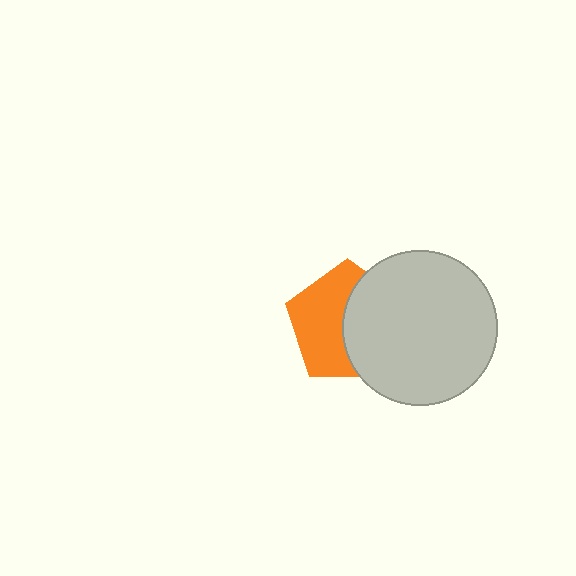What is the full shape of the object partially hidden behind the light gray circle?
The partially hidden object is an orange pentagon.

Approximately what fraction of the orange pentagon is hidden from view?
Roughly 48% of the orange pentagon is hidden behind the light gray circle.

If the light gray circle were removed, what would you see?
You would see the complete orange pentagon.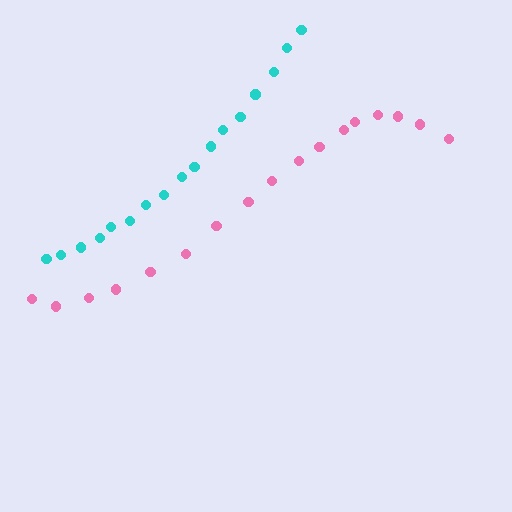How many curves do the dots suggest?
There are 2 distinct paths.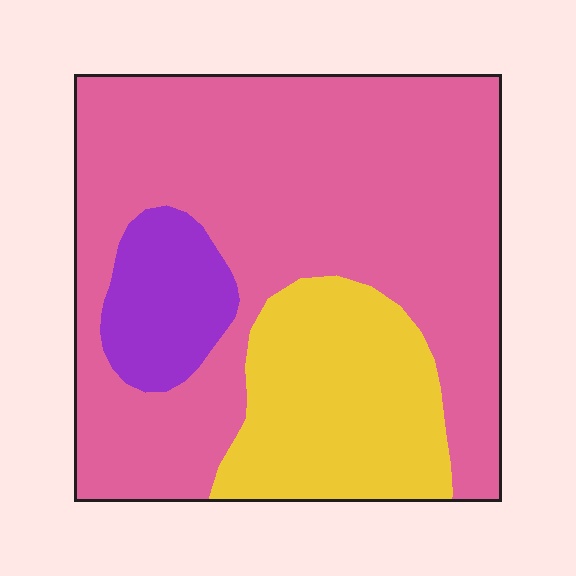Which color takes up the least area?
Purple, at roughly 10%.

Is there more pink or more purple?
Pink.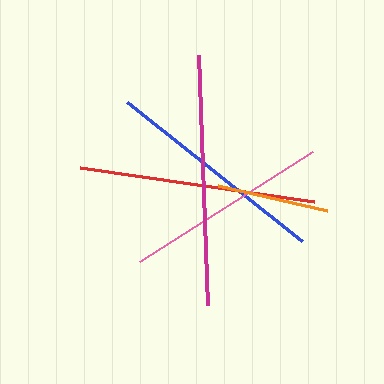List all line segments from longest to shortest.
From longest to shortest: magenta, red, blue, pink, orange.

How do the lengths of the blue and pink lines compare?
The blue and pink lines are approximately the same length.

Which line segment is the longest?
The magenta line is the longest at approximately 250 pixels.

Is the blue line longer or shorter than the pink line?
The blue line is longer than the pink line.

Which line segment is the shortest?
The orange line is the shortest at approximately 111 pixels.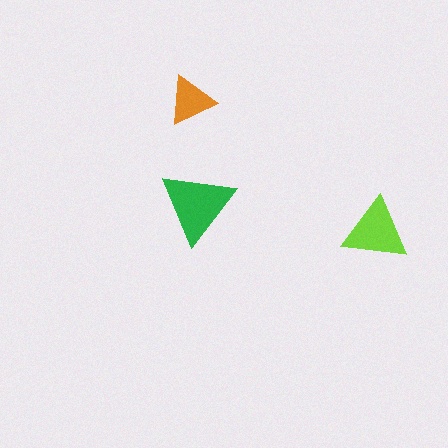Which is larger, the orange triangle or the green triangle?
The green one.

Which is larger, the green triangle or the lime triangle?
The green one.